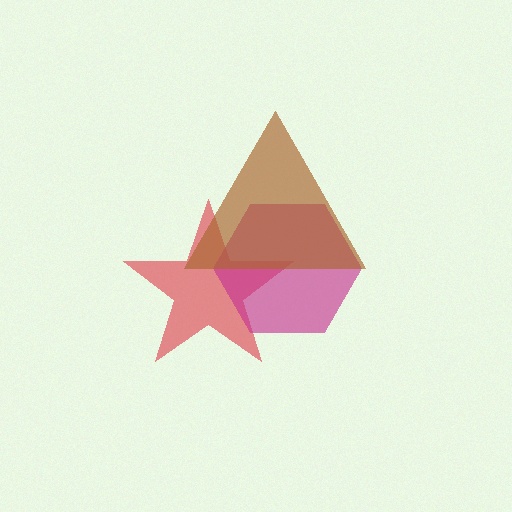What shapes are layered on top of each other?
The layered shapes are: a red star, a magenta hexagon, a brown triangle.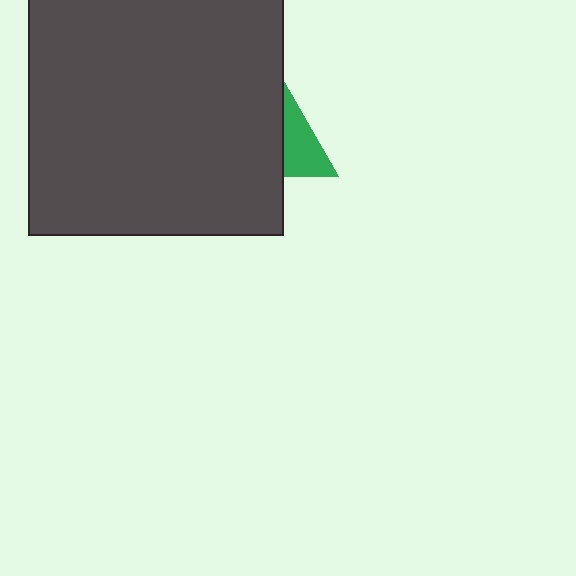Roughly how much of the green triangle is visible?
A small part of it is visible (roughly 35%).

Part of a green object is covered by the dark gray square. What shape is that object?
It is a triangle.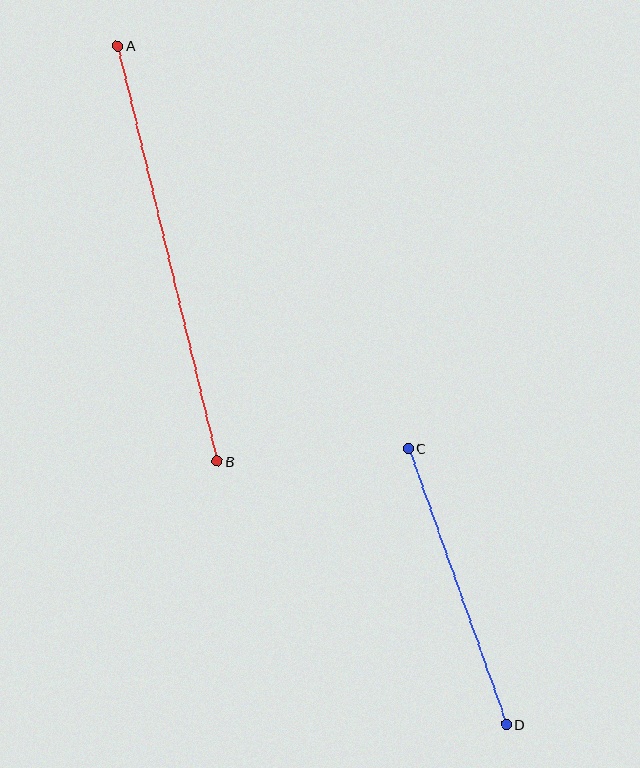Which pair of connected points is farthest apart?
Points A and B are farthest apart.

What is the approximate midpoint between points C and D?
The midpoint is at approximately (457, 586) pixels.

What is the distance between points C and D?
The distance is approximately 293 pixels.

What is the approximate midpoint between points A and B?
The midpoint is at approximately (167, 254) pixels.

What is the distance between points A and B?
The distance is approximately 427 pixels.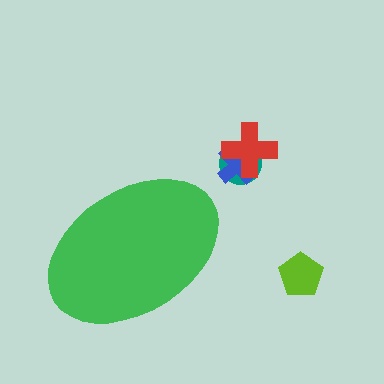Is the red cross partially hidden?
No, the red cross is fully visible.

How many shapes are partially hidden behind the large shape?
0 shapes are partially hidden.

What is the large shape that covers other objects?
A green ellipse.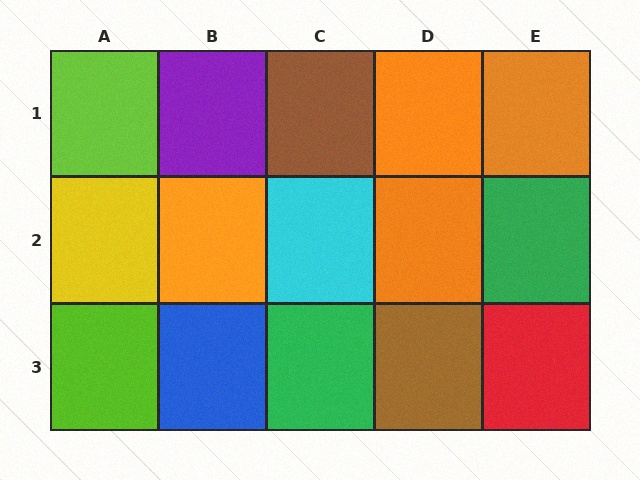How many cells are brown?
2 cells are brown.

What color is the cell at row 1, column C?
Brown.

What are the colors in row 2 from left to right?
Yellow, orange, cyan, orange, green.